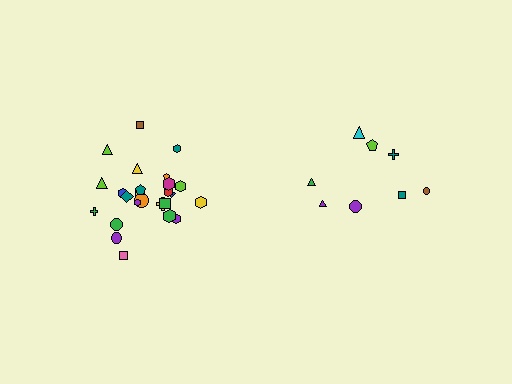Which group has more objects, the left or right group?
The left group.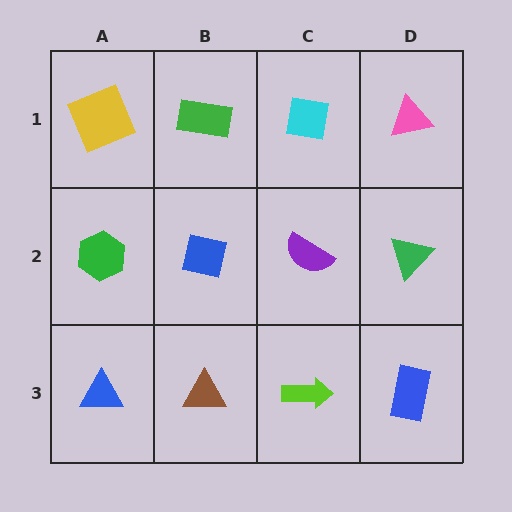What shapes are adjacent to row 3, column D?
A green triangle (row 2, column D), a lime arrow (row 3, column C).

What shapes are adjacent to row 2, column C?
A cyan square (row 1, column C), a lime arrow (row 3, column C), a blue square (row 2, column B), a green triangle (row 2, column D).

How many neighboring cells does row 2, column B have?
4.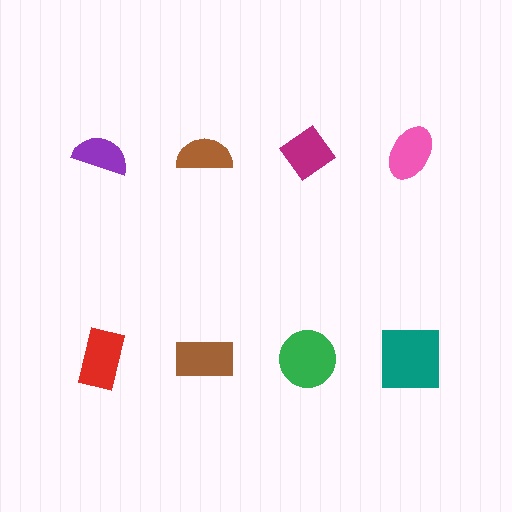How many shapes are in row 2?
4 shapes.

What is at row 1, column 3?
A magenta diamond.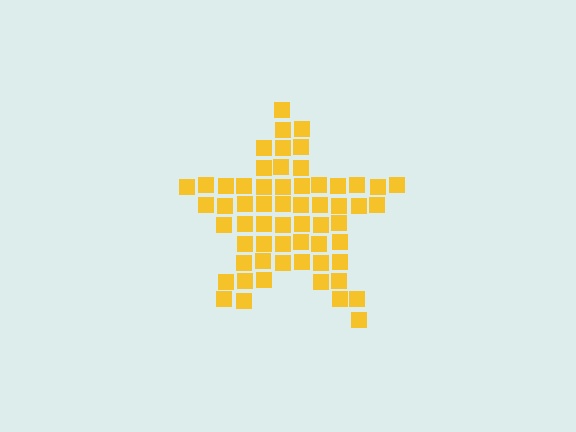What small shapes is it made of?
It is made of small squares.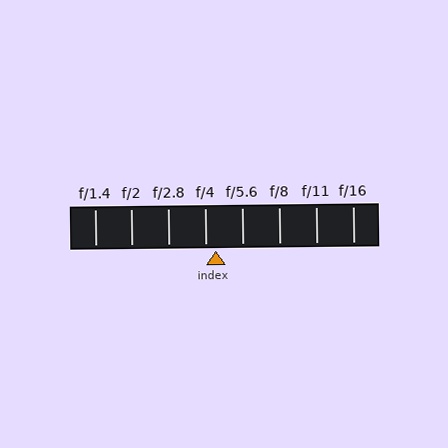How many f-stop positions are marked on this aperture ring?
There are 8 f-stop positions marked.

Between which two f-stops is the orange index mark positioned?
The index mark is between f/4 and f/5.6.